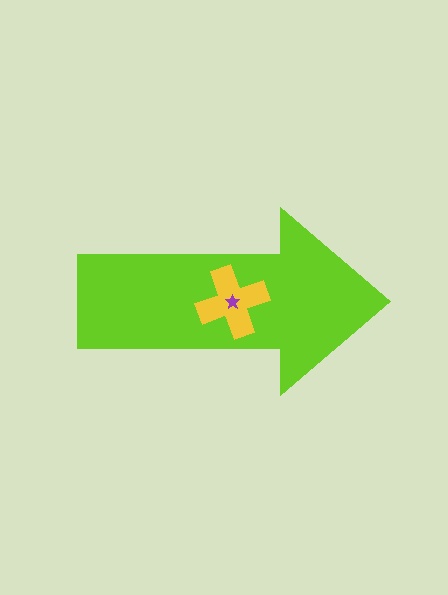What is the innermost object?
The purple star.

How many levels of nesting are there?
3.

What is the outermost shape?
The lime arrow.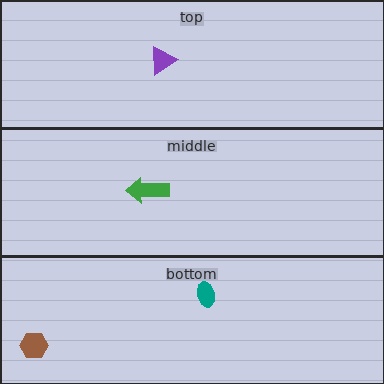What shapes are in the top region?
The purple triangle.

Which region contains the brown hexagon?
The bottom region.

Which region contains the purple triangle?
The top region.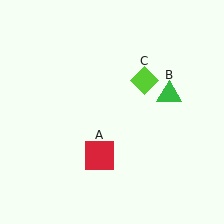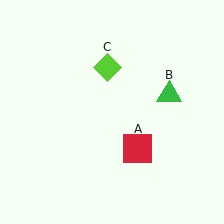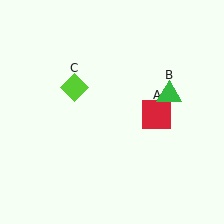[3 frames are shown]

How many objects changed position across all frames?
2 objects changed position: red square (object A), lime diamond (object C).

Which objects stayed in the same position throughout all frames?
Green triangle (object B) remained stationary.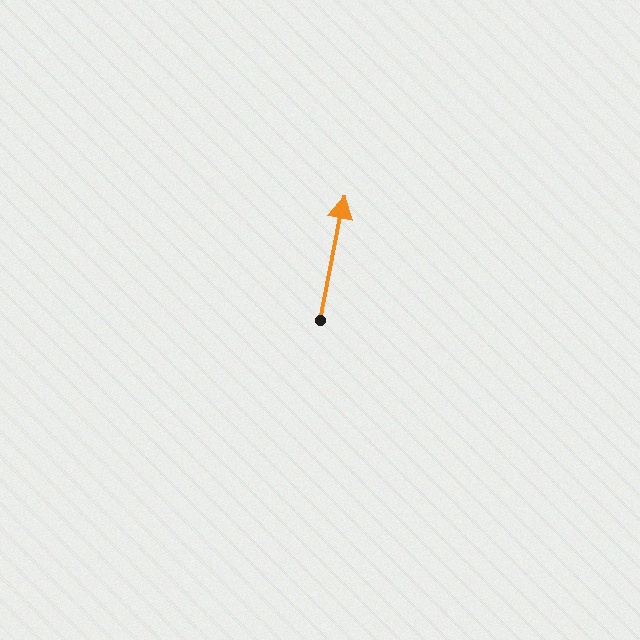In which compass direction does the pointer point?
North.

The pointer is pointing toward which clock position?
Roughly 12 o'clock.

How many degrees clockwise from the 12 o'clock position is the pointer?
Approximately 11 degrees.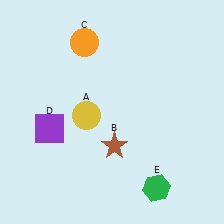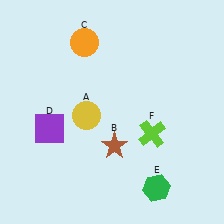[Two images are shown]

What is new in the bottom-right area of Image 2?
A lime cross (F) was added in the bottom-right area of Image 2.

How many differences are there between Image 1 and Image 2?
There is 1 difference between the two images.